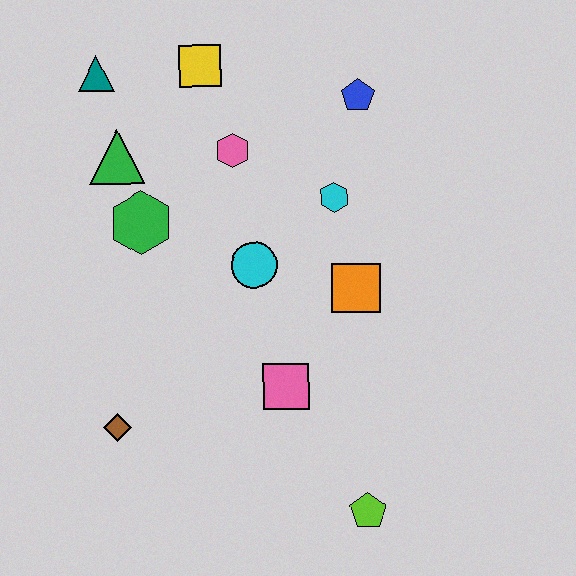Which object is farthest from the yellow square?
The lime pentagon is farthest from the yellow square.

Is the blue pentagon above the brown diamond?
Yes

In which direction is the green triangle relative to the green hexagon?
The green triangle is above the green hexagon.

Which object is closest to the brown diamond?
The pink square is closest to the brown diamond.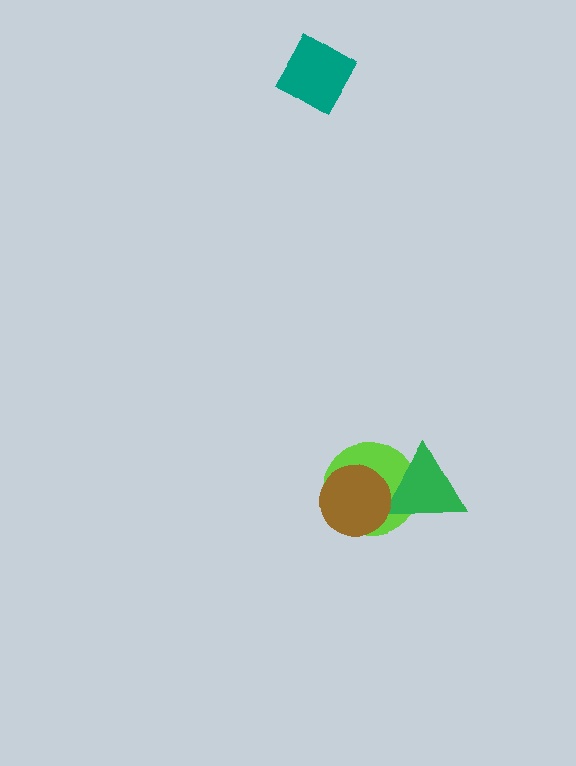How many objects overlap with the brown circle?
2 objects overlap with the brown circle.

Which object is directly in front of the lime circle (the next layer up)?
The green triangle is directly in front of the lime circle.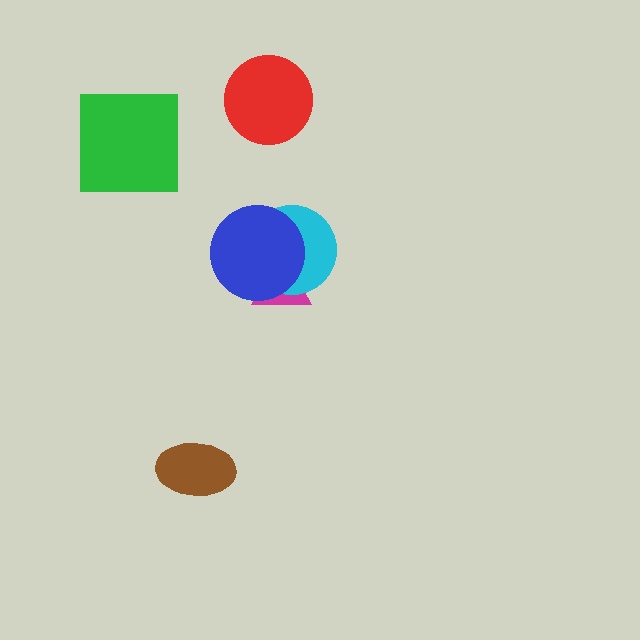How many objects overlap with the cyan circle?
2 objects overlap with the cyan circle.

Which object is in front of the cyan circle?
The blue circle is in front of the cyan circle.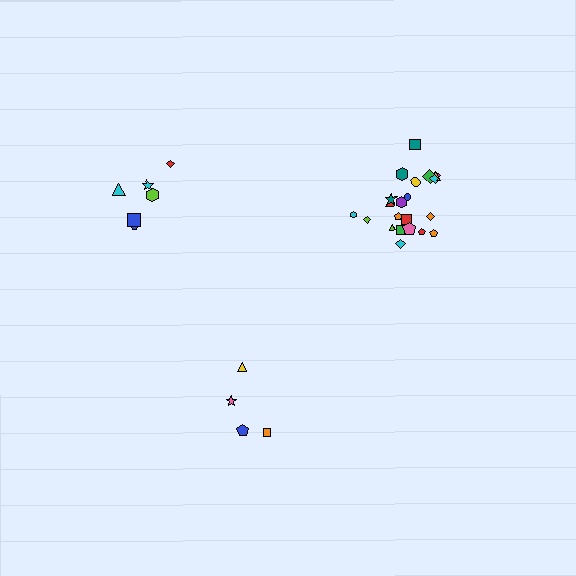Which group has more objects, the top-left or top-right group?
The top-right group.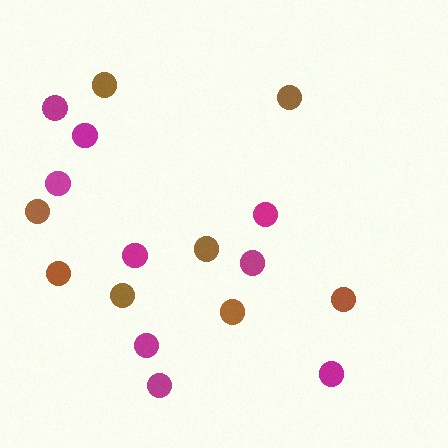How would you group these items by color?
There are 2 groups: one group of brown circles (8) and one group of magenta circles (9).